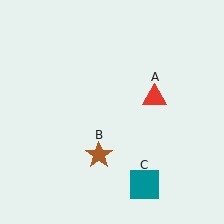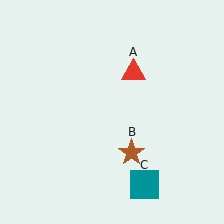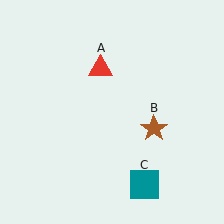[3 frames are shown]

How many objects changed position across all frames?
2 objects changed position: red triangle (object A), brown star (object B).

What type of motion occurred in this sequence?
The red triangle (object A), brown star (object B) rotated counterclockwise around the center of the scene.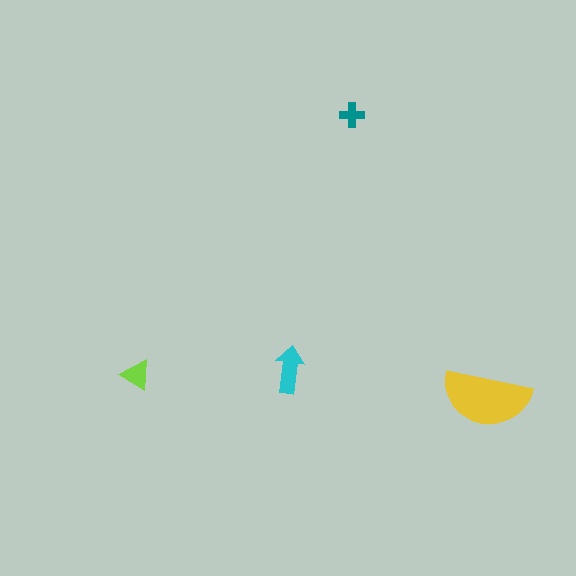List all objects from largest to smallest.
The yellow semicircle, the cyan arrow, the lime triangle, the teal cross.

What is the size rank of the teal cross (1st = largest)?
4th.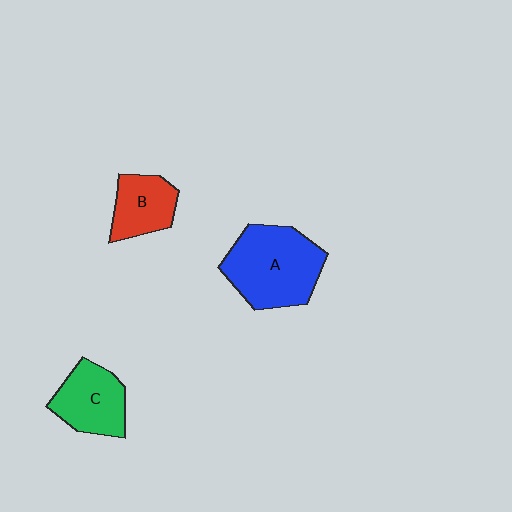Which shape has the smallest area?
Shape B (red).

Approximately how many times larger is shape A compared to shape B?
Approximately 1.9 times.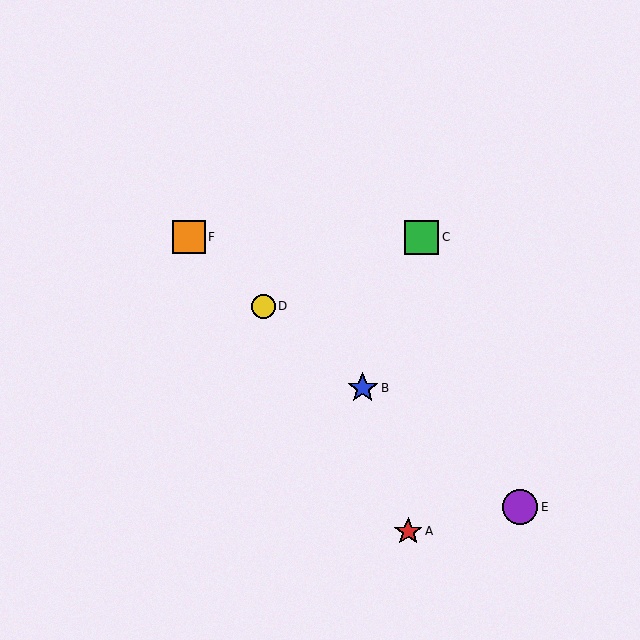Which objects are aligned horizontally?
Objects C, F are aligned horizontally.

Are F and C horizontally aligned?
Yes, both are at y≈237.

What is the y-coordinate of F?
Object F is at y≈237.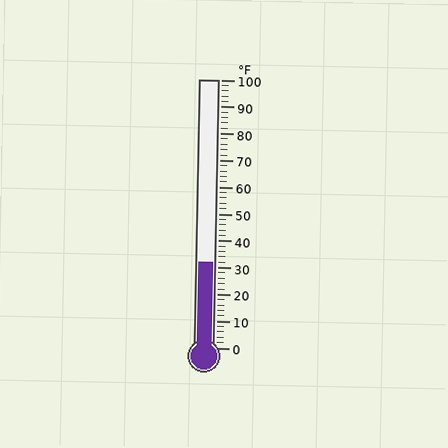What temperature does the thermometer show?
The thermometer shows approximately 32°F.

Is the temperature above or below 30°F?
The temperature is above 30°F.